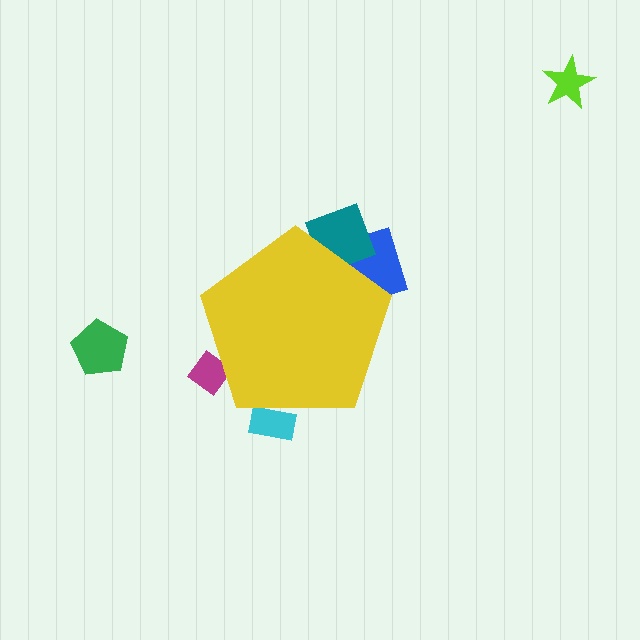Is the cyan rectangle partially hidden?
Yes, the cyan rectangle is partially hidden behind the yellow pentagon.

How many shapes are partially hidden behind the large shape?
4 shapes are partially hidden.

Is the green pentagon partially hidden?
No, the green pentagon is fully visible.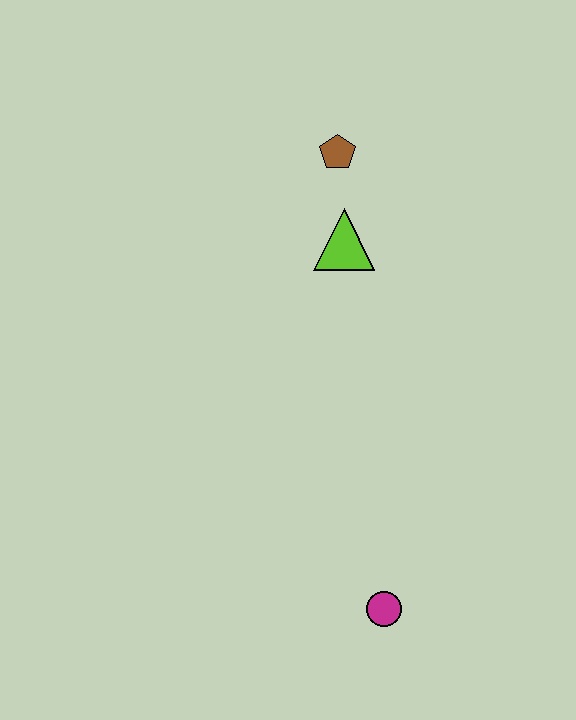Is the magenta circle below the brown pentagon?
Yes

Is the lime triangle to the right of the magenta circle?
No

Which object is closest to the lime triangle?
The brown pentagon is closest to the lime triangle.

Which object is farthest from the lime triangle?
The magenta circle is farthest from the lime triangle.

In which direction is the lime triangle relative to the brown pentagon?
The lime triangle is below the brown pentagon.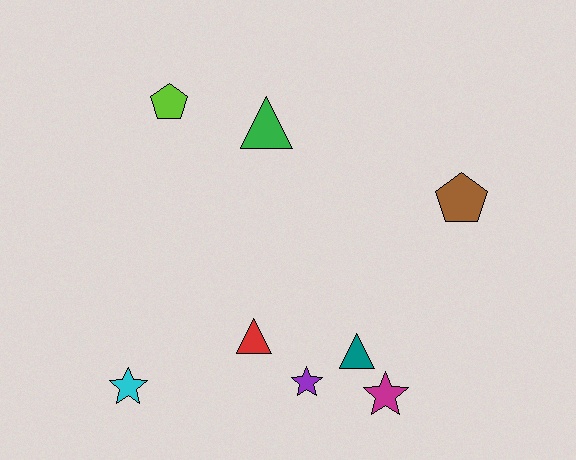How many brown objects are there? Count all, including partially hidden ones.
There is 1 brown object.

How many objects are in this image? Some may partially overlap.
There are 8 objects.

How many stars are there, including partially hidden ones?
There are 3 stars.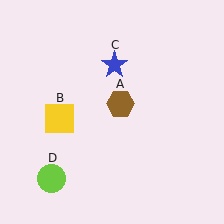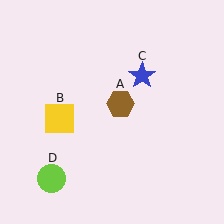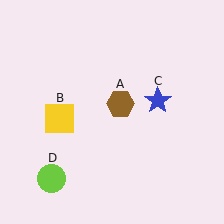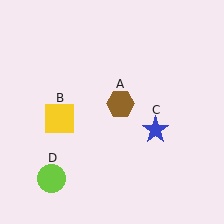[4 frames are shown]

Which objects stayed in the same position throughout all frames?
Brown hexagon (object A) and yellow square (object B) and lime circle (object D) remained stationary.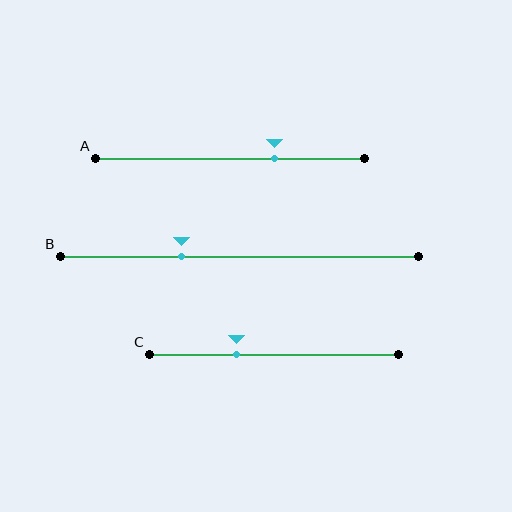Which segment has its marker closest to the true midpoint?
Segment C has its marker closest to the true midpoint.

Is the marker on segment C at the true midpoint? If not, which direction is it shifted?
No, the marker on segment C is shifted to the left by about 15% of the segment length.